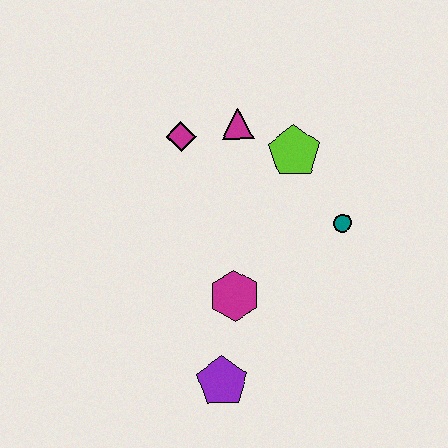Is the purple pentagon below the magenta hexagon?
Yes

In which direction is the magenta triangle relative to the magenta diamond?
The magenta triangle is to the right of the magenta diamond.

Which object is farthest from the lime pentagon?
The purple pentagon is farthest from the lime pentagon.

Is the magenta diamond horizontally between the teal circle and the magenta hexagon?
No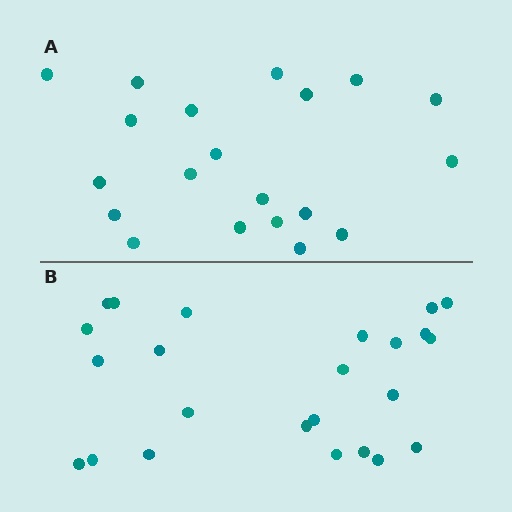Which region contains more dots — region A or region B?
Region B (the bottom region) has more dots.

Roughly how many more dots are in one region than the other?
Region B has about 4 more dots than region A.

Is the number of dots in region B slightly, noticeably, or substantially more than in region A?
Region B has only slightly more — the two regions are fairly close. The ratio is roughly 1.2 to 1.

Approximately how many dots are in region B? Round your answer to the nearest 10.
About 20 dots. (The exact count is 24, which rounds to 20.)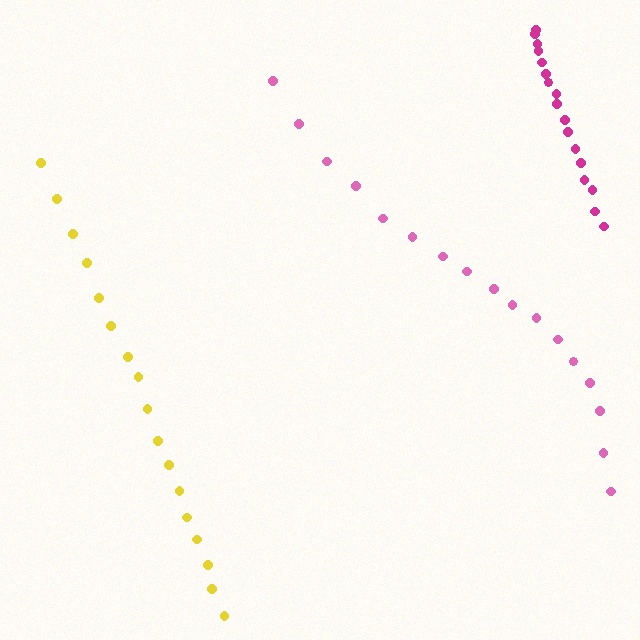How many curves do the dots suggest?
There are 3 distinct paths.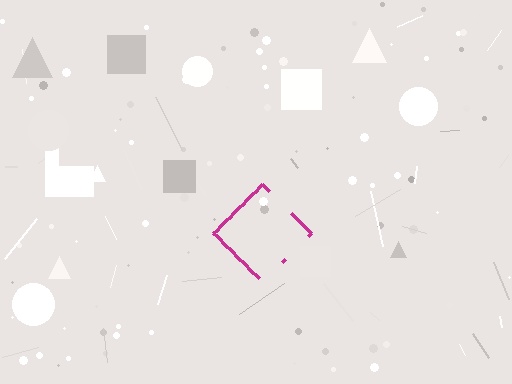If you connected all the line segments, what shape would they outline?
They would outline a diamond.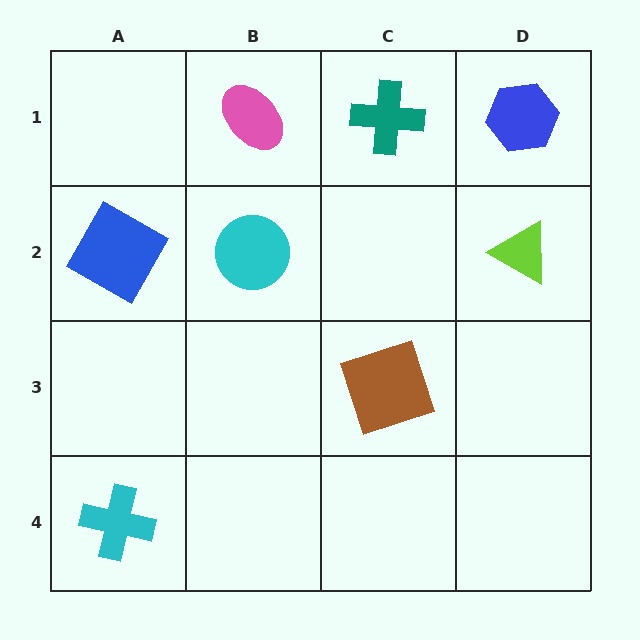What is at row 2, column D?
A lime triangle.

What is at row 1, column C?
A teal cross.